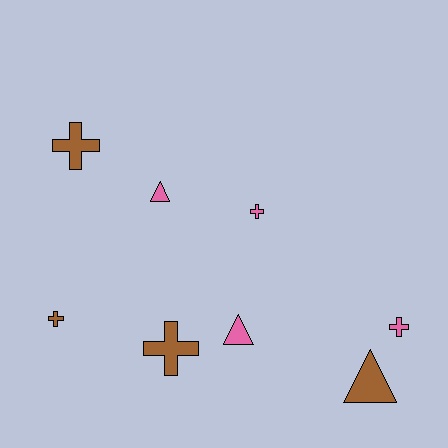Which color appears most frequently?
Pink, with 4 objects.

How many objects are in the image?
There are 8 objects.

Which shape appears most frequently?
Cross, with 5 objects.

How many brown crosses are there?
There are 3 brown crosses.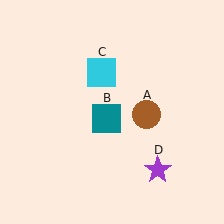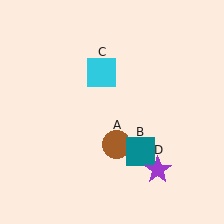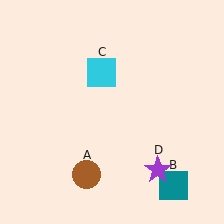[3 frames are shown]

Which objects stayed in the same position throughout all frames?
Cyan square (object C) and purple star (object D) remained stationary.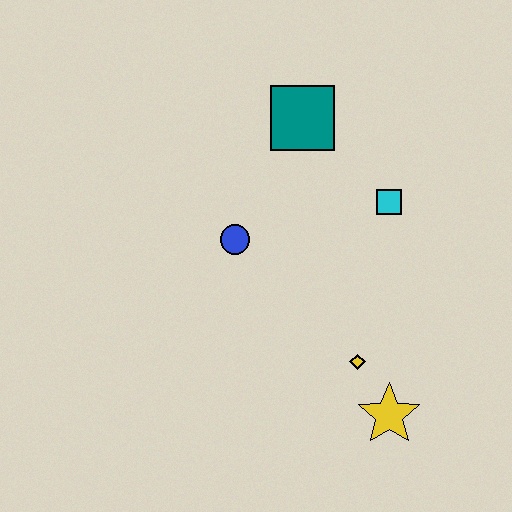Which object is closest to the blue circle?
The teal square is closest to the blue circle.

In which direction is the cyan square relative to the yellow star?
The cyan square is above the yellow star.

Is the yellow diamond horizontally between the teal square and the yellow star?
Yes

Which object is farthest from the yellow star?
The teal square is farthest from the yellow star.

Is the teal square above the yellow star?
Yes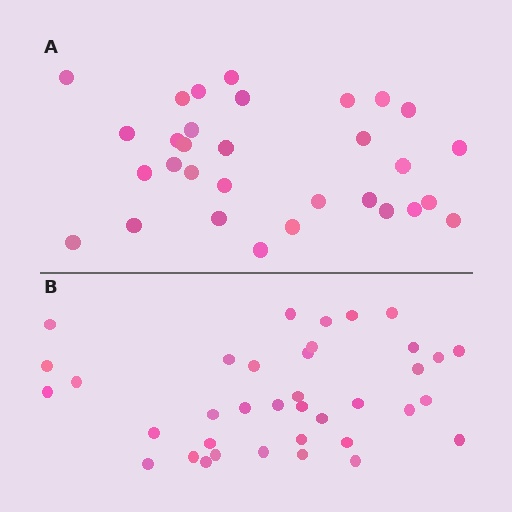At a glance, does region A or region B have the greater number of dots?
Region B (the bottom region) has more dots.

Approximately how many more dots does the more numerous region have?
Region B has about 6 more dots than region A.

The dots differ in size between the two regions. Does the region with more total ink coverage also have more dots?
No. Region A has more total ink coverage because its dots are larger, but region B actually contains more individual dots. Total area can be misleading — the number of items is what matters here.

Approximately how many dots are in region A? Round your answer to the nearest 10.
About 30 dots. (The exact count is 31, which rounds to 30.)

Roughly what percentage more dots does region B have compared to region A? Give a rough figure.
About 20% more.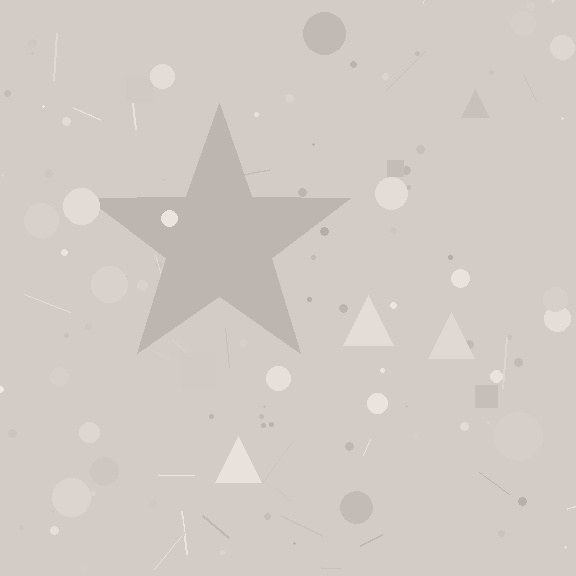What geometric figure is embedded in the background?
A star is embedded in the background.